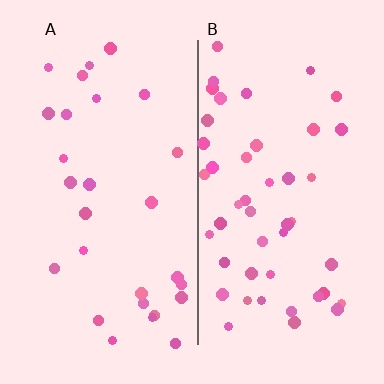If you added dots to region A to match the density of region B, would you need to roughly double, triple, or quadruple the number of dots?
Approximately double.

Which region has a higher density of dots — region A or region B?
B (the right).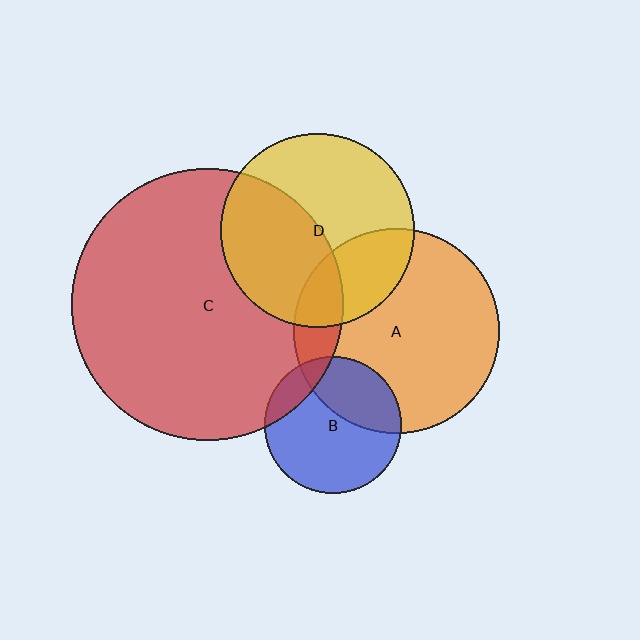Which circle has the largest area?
Circle C (red).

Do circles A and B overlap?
Yes.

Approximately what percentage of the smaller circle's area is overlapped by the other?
Approximately 35%.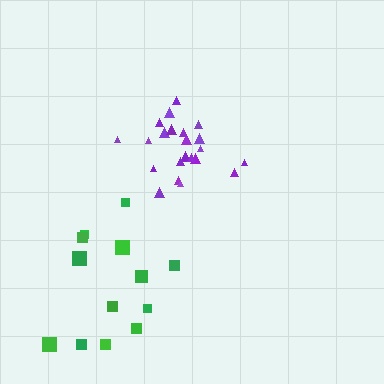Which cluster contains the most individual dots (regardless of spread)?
Purple (22).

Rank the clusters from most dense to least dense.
purple, green.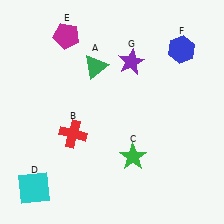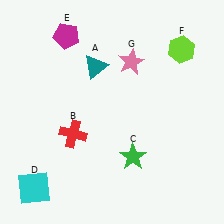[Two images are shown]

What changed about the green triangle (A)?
In Image 1, A is green. In Image 2, it changed to teal.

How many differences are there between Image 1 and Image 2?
There are 3 differences between the two images.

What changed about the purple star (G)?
In Image 1, G is purple. In Image 2, it changed to pink.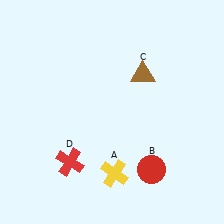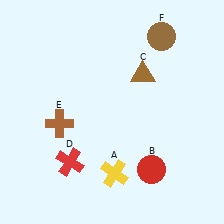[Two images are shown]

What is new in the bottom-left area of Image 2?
A brown cross (E) was added in the bottom-left area of Image 2.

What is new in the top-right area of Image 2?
A brown circle (F) was added in the top-right area of Image 2.